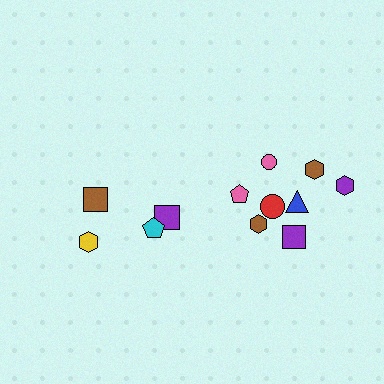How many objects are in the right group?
There are 8 objects.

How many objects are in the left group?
There are 4 objects.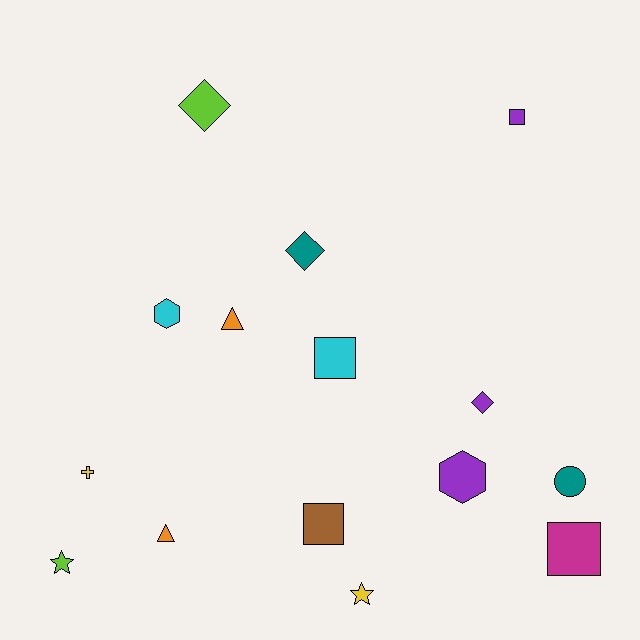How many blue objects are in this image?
There are no blue objects.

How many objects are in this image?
There are 15 objects.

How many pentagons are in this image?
There are no pentagons.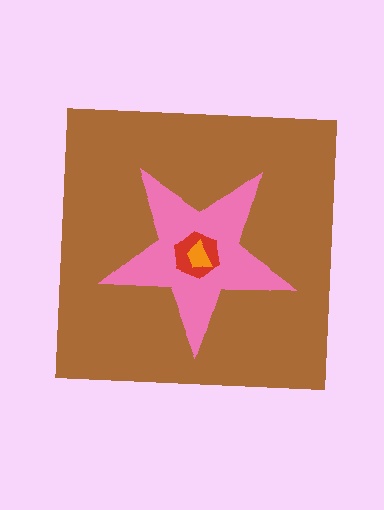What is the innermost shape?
The orange trapezoid.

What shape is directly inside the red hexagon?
The orange trapezoid.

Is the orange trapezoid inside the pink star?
Yes.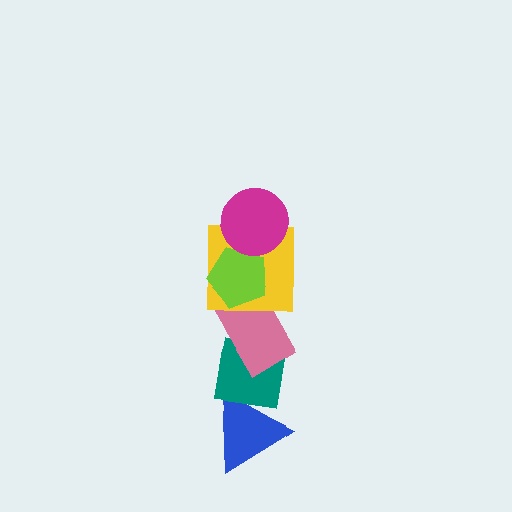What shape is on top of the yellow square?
The lime pentagon is on top of the yellow square.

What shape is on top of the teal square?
The pink rectangle is on top of the teal square.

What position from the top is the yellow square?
The yellow square is 3rd from the top.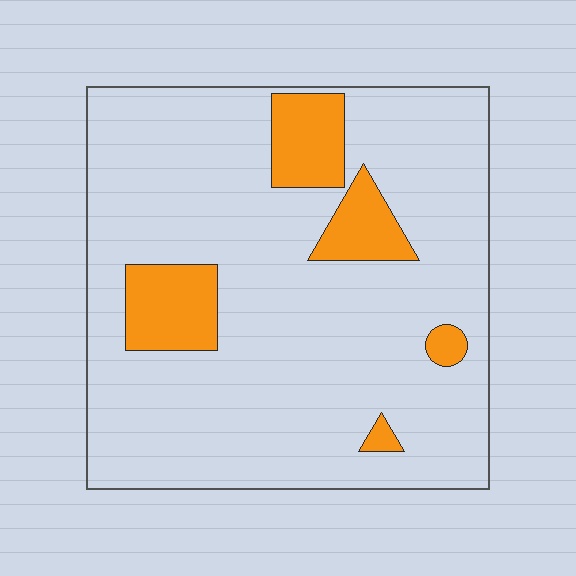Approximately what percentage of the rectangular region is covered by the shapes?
Approximately 15%.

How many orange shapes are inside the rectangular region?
5.